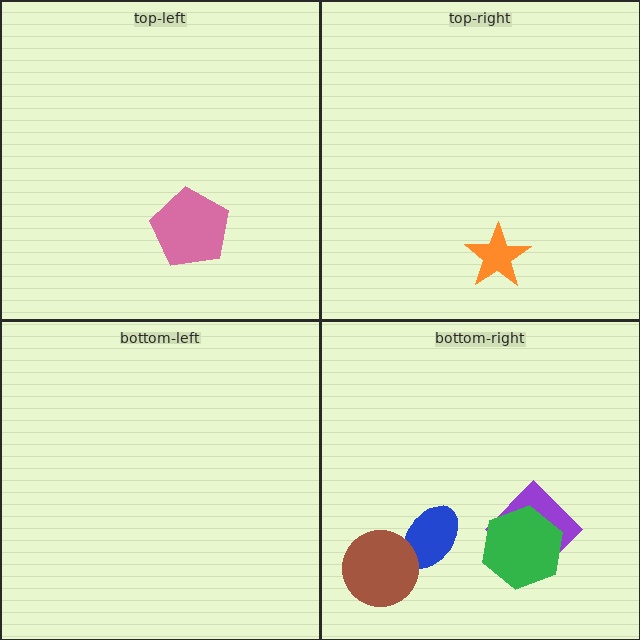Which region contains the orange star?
The top-right region.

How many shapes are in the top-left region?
1.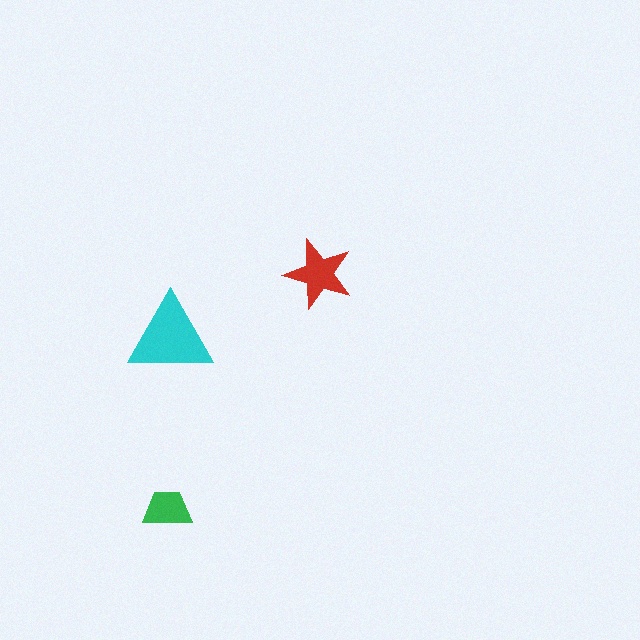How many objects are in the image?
There are 3 objects in the image.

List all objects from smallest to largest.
The green trapezoid, the red star, the cyan triangle.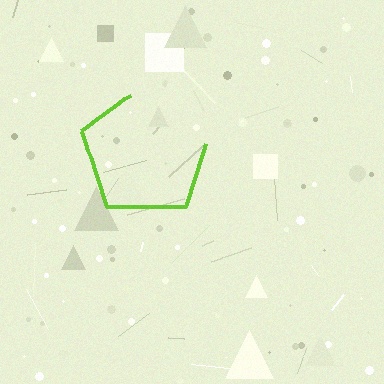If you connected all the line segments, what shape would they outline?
They would outline a pentagon.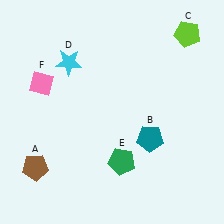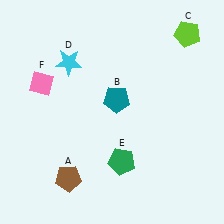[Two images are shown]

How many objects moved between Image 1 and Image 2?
2 objects moved between the two images.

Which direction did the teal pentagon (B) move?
The teal pentagon (B) moved up.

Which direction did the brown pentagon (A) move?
The brown pentagon (A) moved right.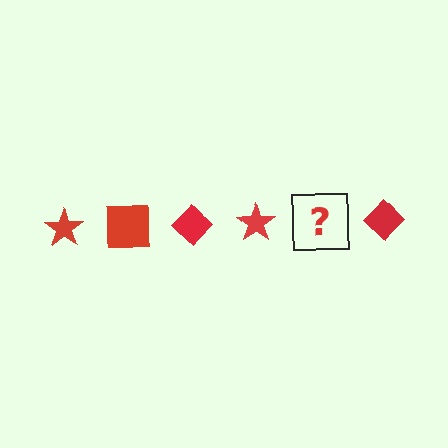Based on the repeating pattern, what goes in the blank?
The blank should be a red square.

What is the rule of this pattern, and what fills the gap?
The rule is that the pattern cycles through star, square, diamond shapes in red. The gap should be filled with a red square.